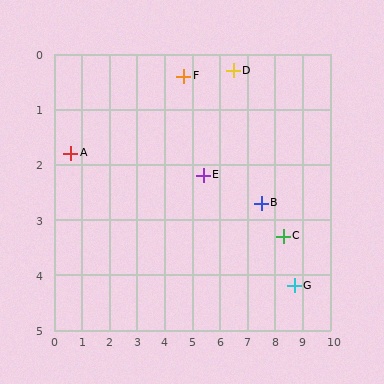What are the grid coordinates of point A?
Point A is at approximately (0.6, 1.8).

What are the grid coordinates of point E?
Point E is at approximately (5.4, 2.2).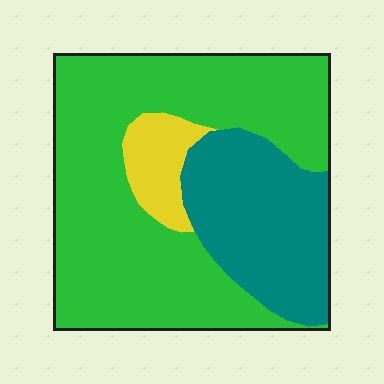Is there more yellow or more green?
Green.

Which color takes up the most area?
Green, at roughly 65%.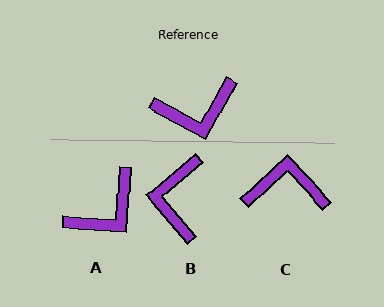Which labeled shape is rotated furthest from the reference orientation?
C, about 162 degrees away.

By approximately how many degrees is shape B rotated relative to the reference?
Approximately 111 degrees clockwise.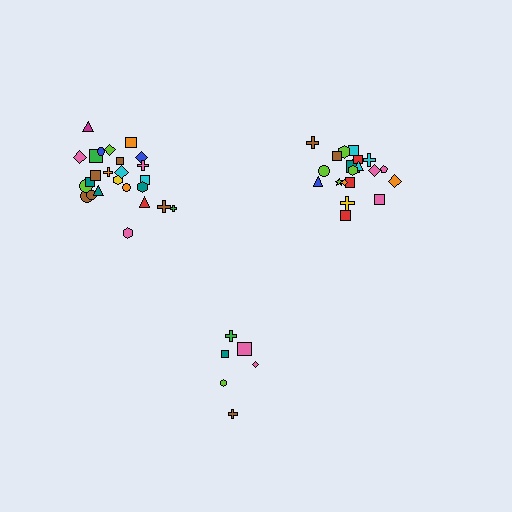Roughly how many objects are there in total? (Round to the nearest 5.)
Roughly 55 objects in total.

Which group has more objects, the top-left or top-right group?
The top-left group.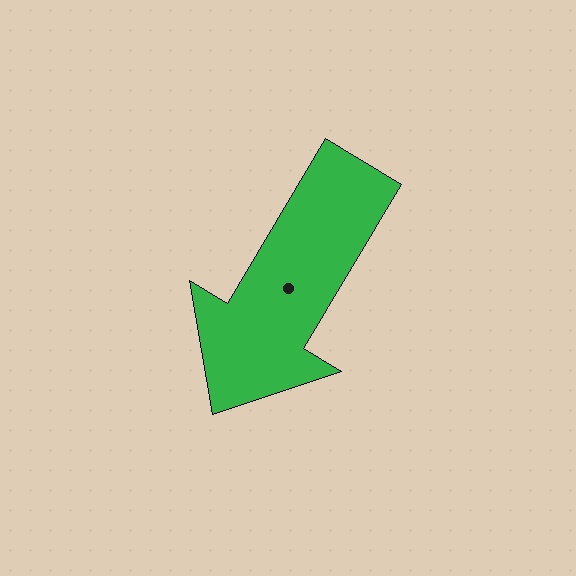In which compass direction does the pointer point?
Southwest.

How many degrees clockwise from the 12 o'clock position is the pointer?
Approximately 211 degrees.